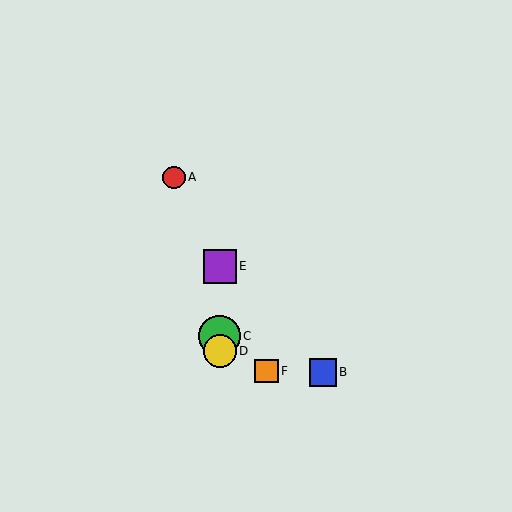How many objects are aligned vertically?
3 objects (C, D, E) are aligned vertically.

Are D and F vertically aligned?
No, D is at x≈220 and F is at x≈266.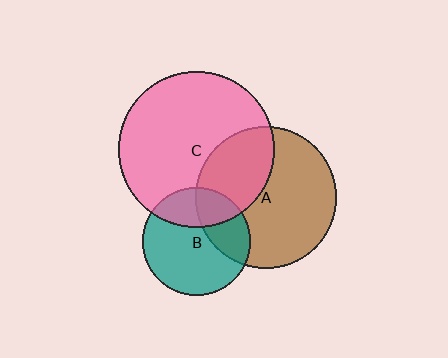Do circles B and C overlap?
Yes.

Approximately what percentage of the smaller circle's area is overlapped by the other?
Approximately 30%.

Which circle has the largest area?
Circle C (pink).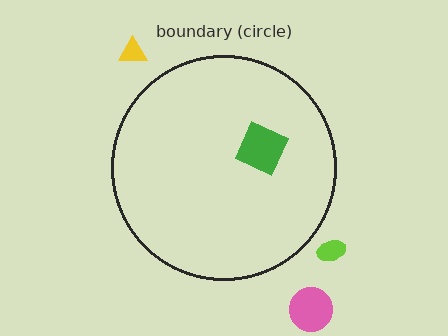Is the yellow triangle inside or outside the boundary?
Outside.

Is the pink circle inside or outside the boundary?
Outside.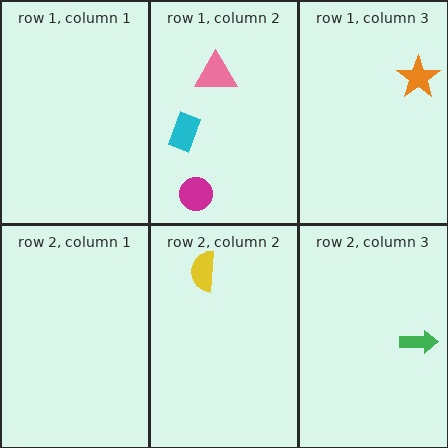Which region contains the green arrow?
The row 2, column 3 region.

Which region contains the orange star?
The row 1, column 3 region.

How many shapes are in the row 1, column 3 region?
1.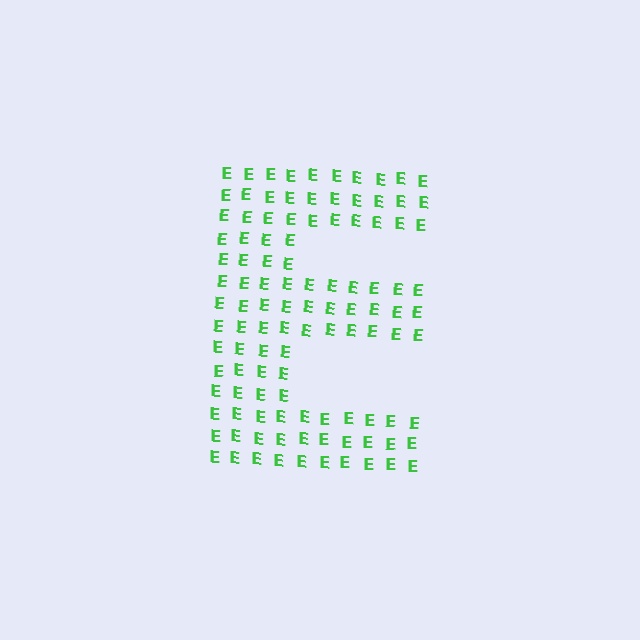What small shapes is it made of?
It is made of small letter E's.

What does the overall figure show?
The overall figure shows the letter E.